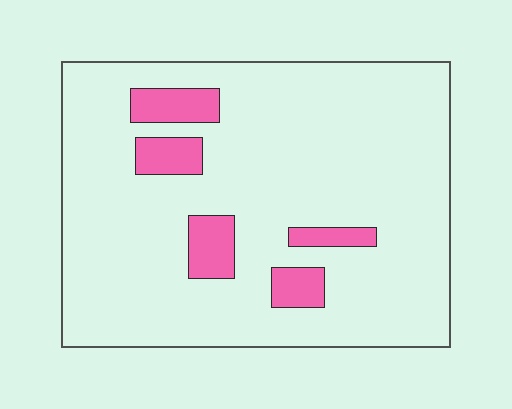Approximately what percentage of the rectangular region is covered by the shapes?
Approximately 10%.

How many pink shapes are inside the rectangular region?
5.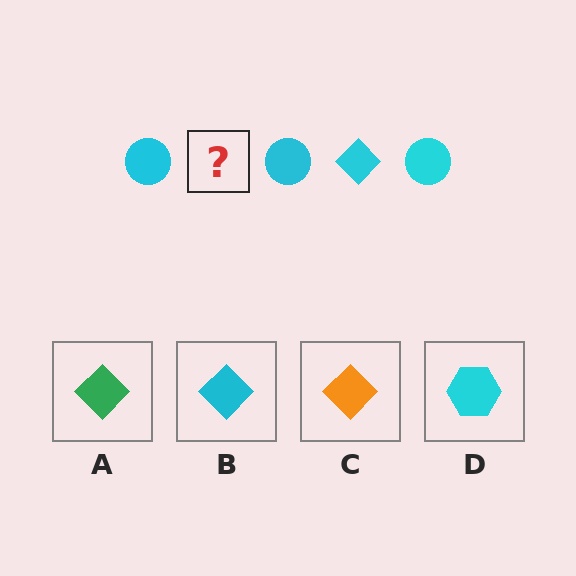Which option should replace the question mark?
Option B.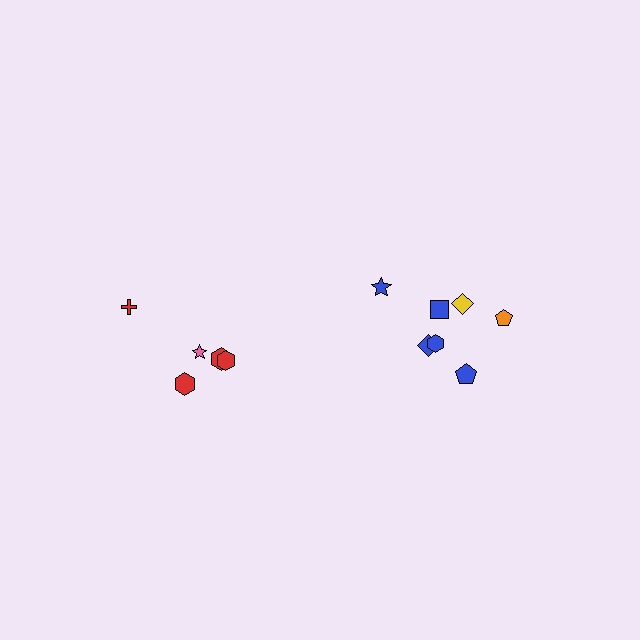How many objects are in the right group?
There are 7 objects.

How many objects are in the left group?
There are 5 objects.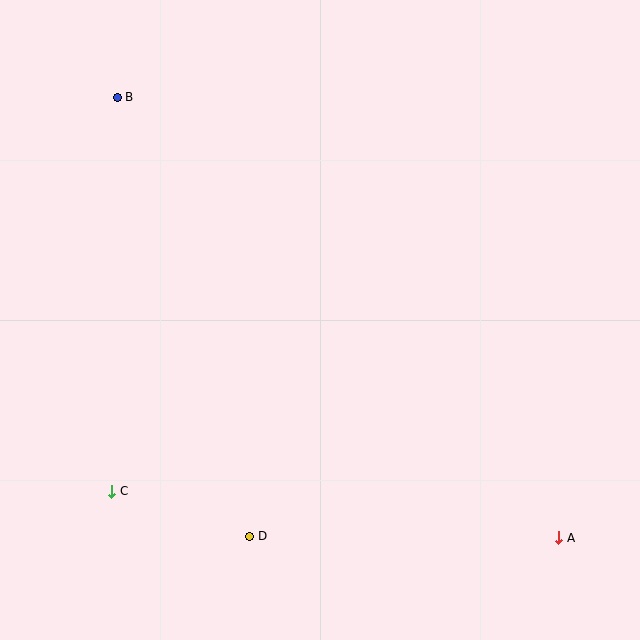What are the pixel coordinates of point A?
Point A is at (559, 538).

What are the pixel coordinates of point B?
Point B is at (117, 97).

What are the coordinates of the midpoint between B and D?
The midpoint between B and D is at (183, 317).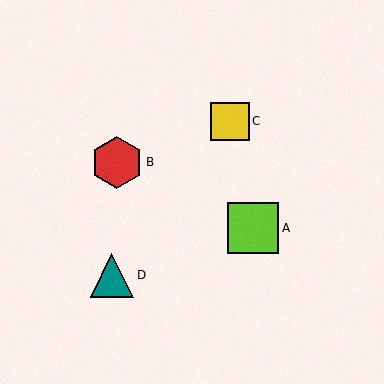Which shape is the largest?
The red hexagon (labeled B) is the largest.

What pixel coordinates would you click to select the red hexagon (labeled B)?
Click at (117, 162) to select the red hexagon B.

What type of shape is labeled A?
Shape A is a lime square.